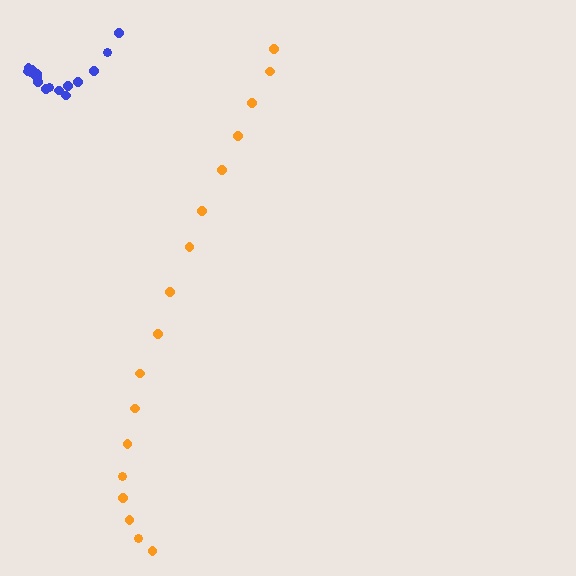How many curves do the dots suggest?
There are 2 distinct paths.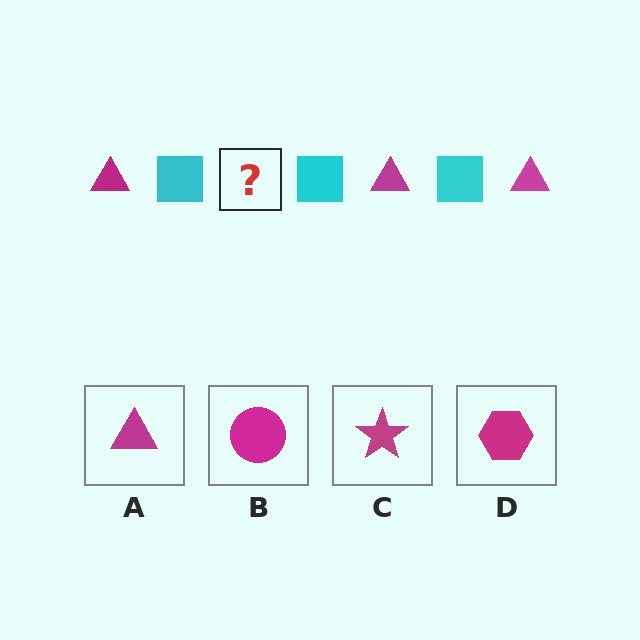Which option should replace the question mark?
Option A.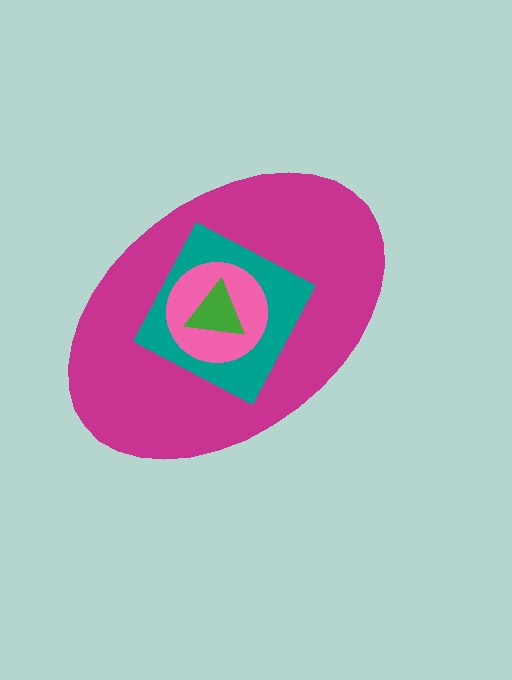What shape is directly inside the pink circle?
The green triangle.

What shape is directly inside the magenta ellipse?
The teal diamond.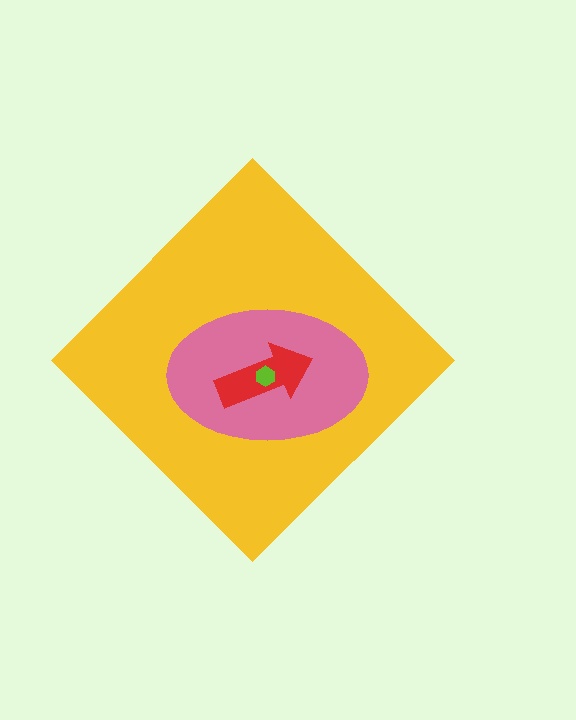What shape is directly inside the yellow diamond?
The pink ellipse.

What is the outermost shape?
The yellow diamond.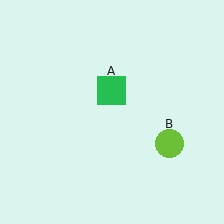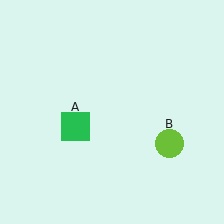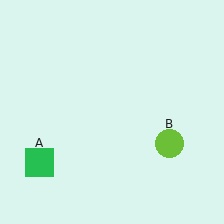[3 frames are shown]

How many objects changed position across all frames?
1 object changed position: green square (object A).